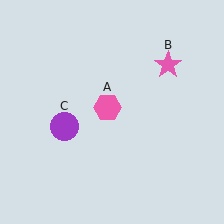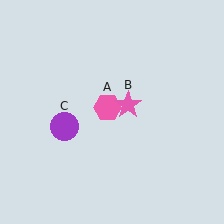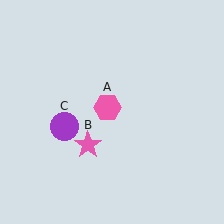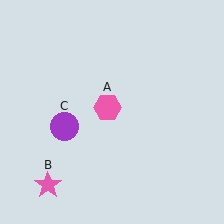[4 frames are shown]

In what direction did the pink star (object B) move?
The pink star (object B) moved down and to the left.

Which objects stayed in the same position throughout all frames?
Pink hexagon (object A) and purple circle (object C) remained stationary.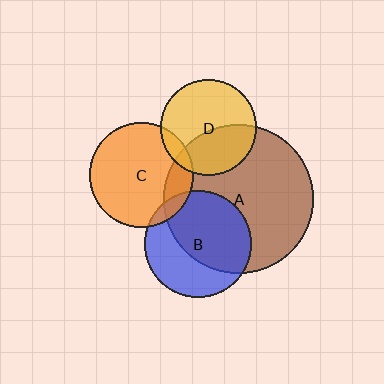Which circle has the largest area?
Circle A (brown).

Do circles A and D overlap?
Yes.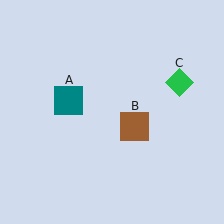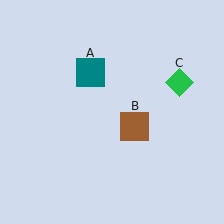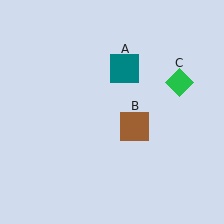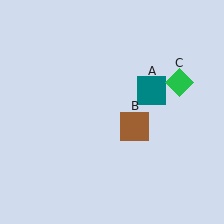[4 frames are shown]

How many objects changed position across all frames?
1 object changed position: teal square (object A).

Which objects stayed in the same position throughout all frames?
Brown square (object B) and green diamond (object C) remained stationary.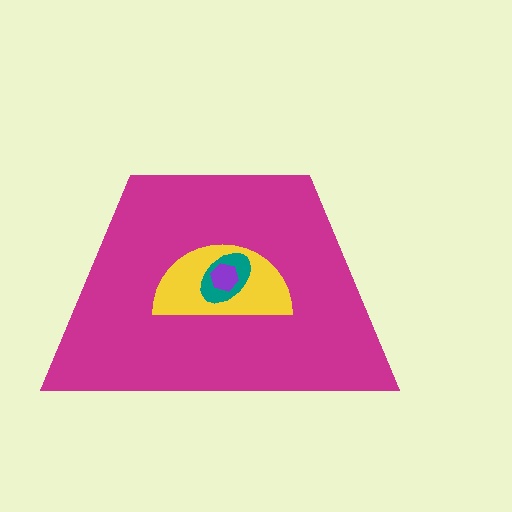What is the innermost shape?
The purple hexagon.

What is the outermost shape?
The magenta trapezoid.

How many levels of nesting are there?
4.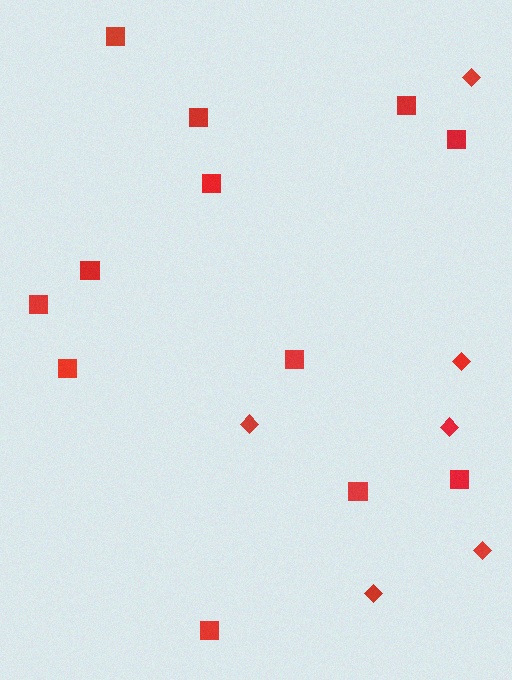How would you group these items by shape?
There are 2 groups: one group of diamonds (6) and one group of squares (12).